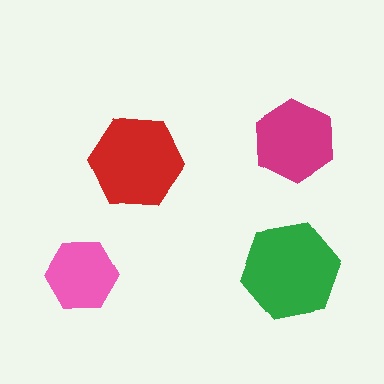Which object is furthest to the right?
The magenta hexagon is rightmost.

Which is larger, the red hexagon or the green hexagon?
The green one.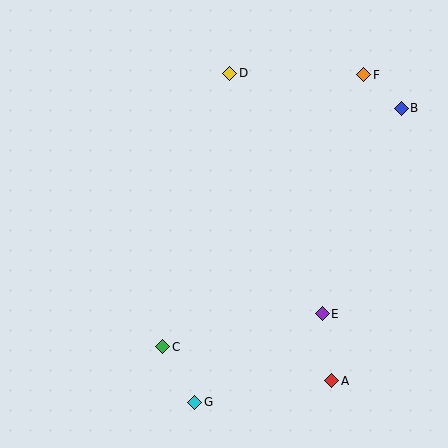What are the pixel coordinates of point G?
Point G is at (195, 402).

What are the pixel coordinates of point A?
Point A is at (332, 381).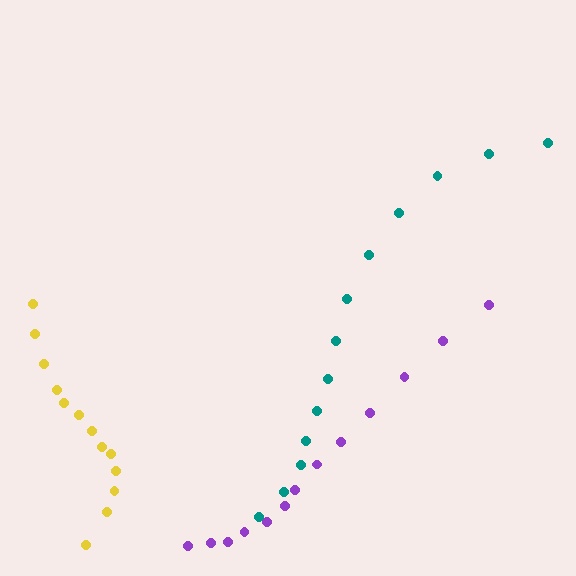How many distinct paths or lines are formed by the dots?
There are 3 distinct paths.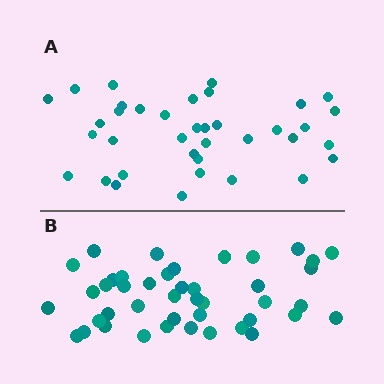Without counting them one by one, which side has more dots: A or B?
Region B (the bottom region) has more dots.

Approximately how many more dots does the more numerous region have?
Region B has about 6 more dots than region A.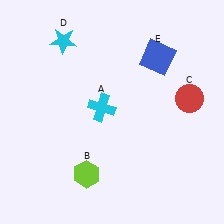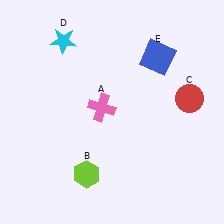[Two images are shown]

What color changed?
The cross (A) changed from cyan in Image 1 to pink in Image 2.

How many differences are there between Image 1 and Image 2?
There is 1 difference between the two images.